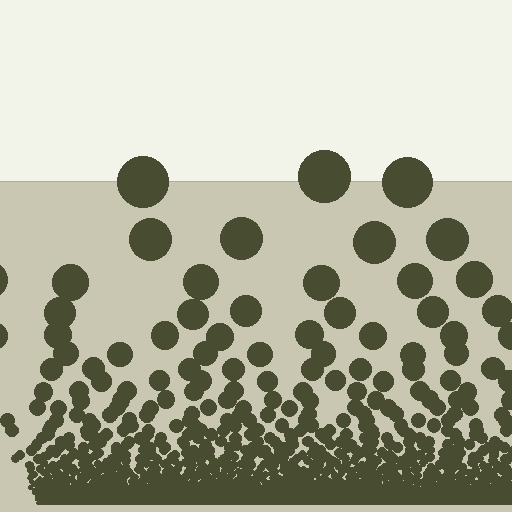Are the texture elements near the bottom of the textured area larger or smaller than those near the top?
Smaller. The gradient is inverted — elements near the bottom are smaller and denser.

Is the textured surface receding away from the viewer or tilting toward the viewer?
The surface appears to tilt toward the viewer. Texture elements get larger and sparser toward the top.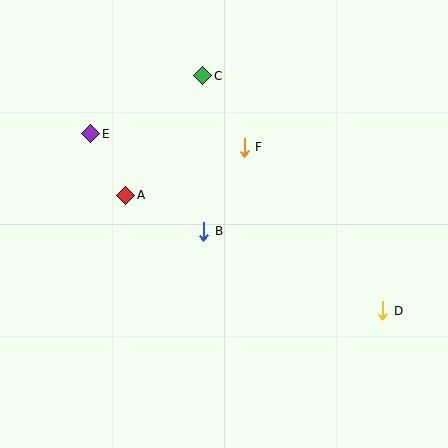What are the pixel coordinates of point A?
Point A is at (126, 195).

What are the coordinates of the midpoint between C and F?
The midpoint between C and F is at (223, 111).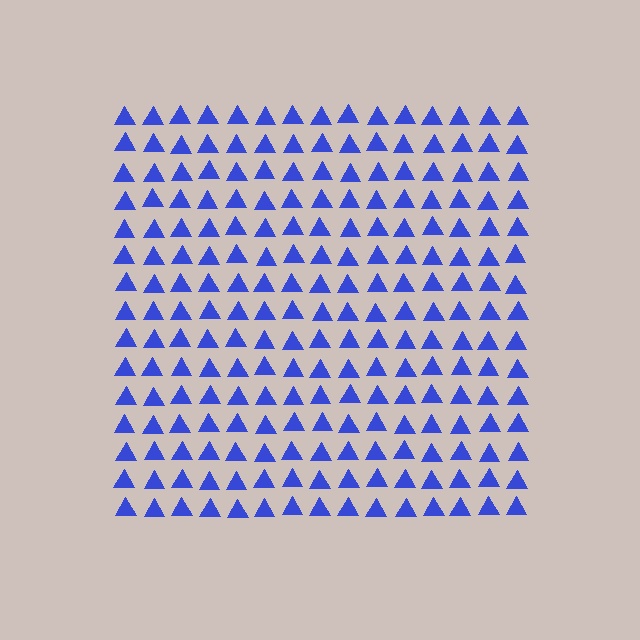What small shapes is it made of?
It is made of small triangles.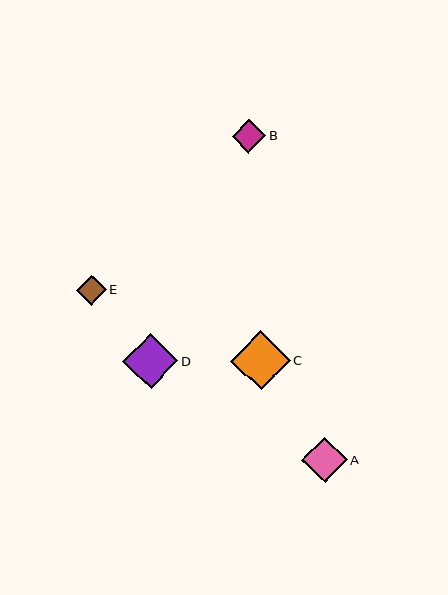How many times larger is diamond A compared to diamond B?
Diamond A is approximately 1.4 times the size of diamond B.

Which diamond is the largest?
Diamond C is the largest with a size of approximately 60 pixels.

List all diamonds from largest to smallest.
From largest to smallest: C, D, A, B, E.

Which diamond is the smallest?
Diamond E is the smallest with a size of approximately 29 pixels.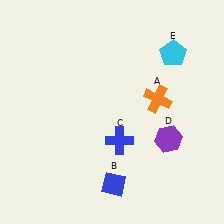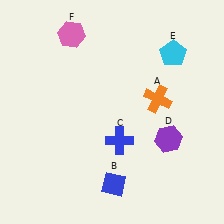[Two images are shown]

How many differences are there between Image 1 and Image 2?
There is 1 difference between the two images.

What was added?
A pink hexagon (F) was added in Image 2.